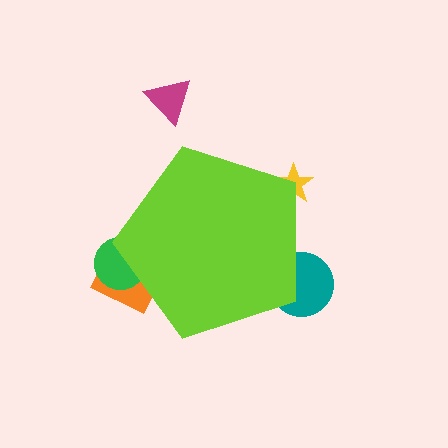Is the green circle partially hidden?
Yes, the green circle is partially hidden behind the lime pentagon.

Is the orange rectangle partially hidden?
Yes, the orange rectangle is partially hidden behind the lime pentagon.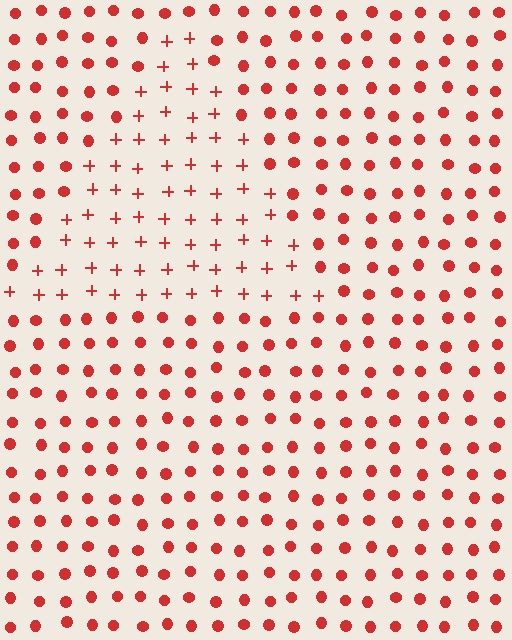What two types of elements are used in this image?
The image uses plus signs inside the triangle region and circles outside it.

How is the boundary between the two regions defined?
The boundary is defined by a change in element shape: plus signs inside vs. circles outside. All elements share the same color and spacing.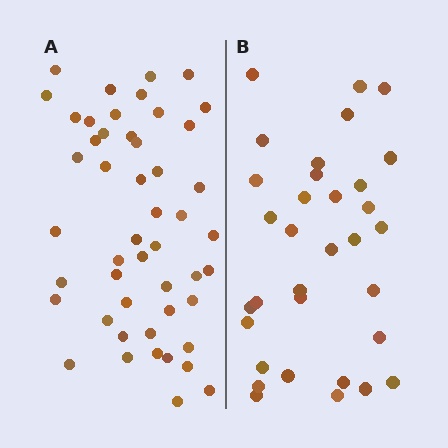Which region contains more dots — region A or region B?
Region A (the left region) has more dots.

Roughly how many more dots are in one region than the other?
Region A has approximately 15 more dots than region B.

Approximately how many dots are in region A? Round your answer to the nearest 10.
About 50 dots. (The exact count is 49, which rounds to 50.)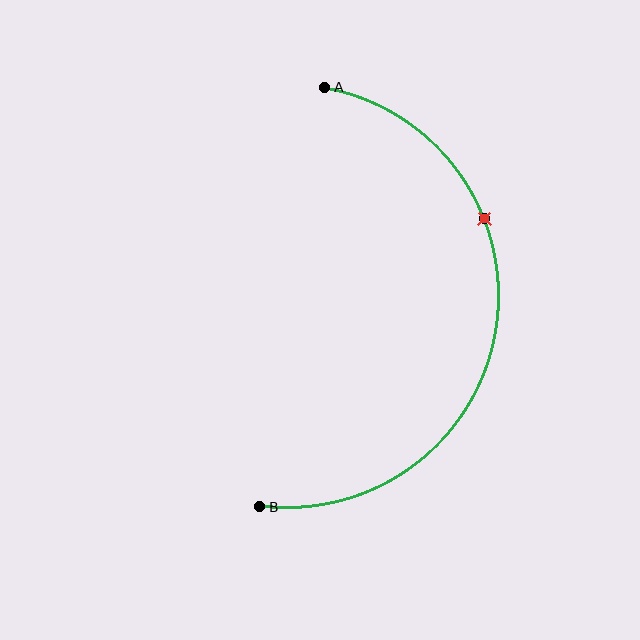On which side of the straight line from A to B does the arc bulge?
The arc bulges to the right of the straight line connecting A and B.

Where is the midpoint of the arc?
The arc midpoint is the point on the curve farthest from the straight line joining A and B. It sits to the right of that line.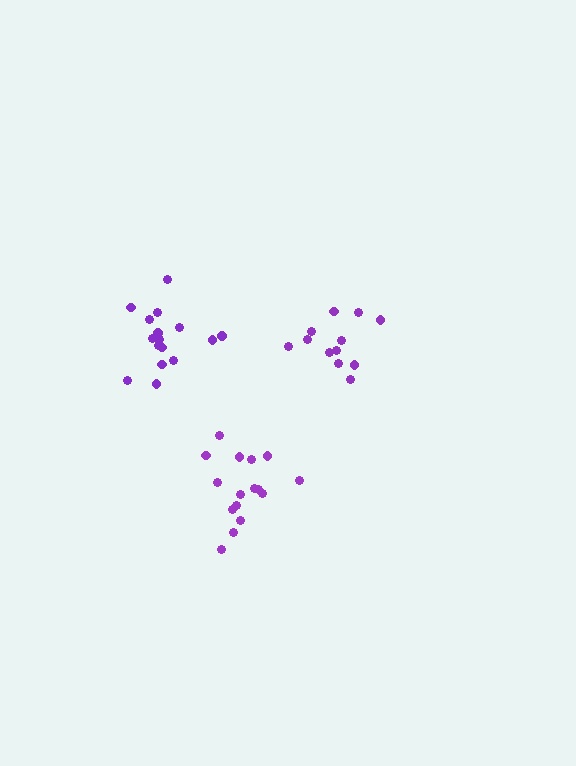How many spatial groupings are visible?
There are 3 spatial groupings.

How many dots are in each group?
Group 1: 16 dots, Group 2: 16 dots, Group 3: 12 dots (44 total).